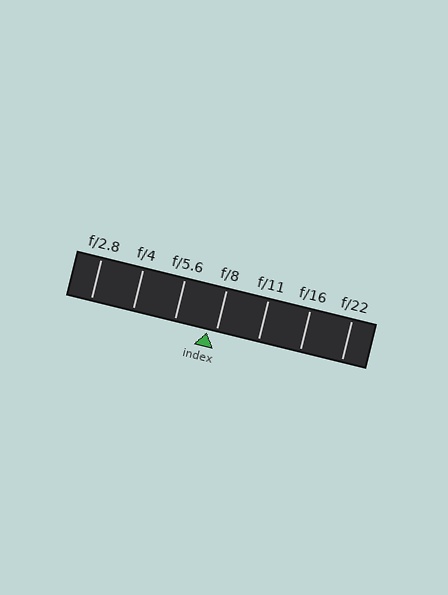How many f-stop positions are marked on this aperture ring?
There are 7 f-stop positions marked.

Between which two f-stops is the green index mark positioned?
The index mark is between f/5.6 and f/8.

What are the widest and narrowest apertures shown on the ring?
The widest aperture shown is f/2.8 and the narrowest is f/22.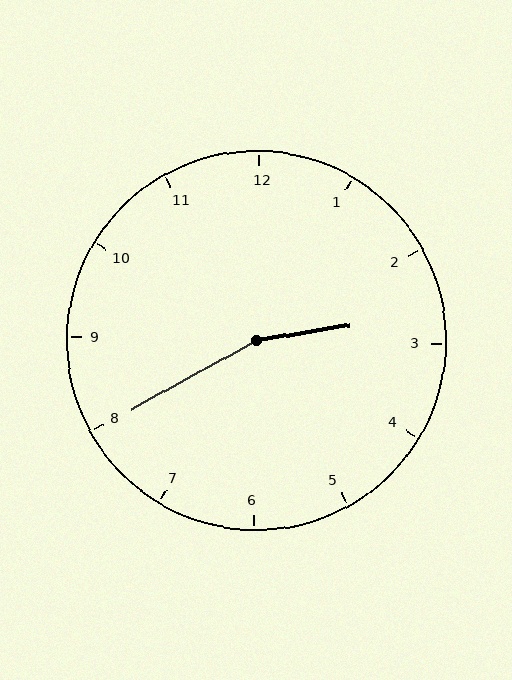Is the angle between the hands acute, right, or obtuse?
It is obtuse.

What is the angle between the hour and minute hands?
Approximately 160 degrees.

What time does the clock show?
2:40.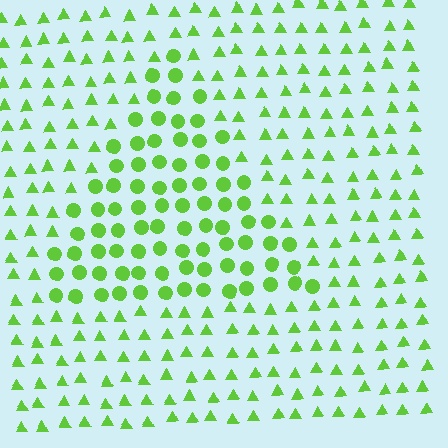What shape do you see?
I see a triangle.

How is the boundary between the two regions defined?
The boundary is defined by a change in element shape: circles inside vs. triangles outside. All elements share the same color and spacing.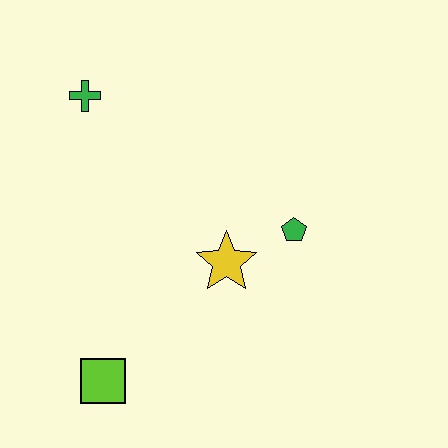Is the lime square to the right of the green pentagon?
No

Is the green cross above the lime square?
Yes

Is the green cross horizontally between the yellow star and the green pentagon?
No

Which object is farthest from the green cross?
The lime square is farthest from the green cross.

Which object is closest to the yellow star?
The green pentagon is closest to the yellow star.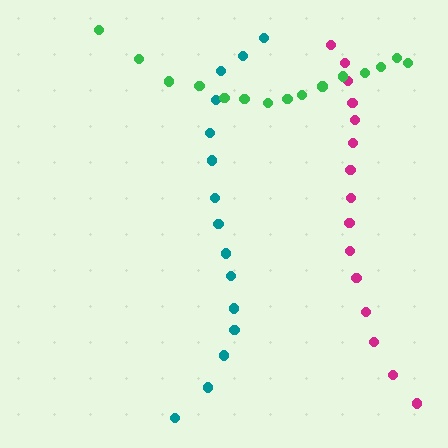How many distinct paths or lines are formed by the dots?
There are 3 distinct paths.